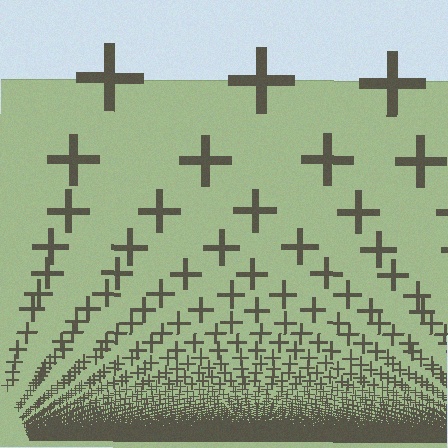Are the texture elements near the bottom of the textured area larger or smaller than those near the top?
Smaller. The gradient is inverted — elements near the bottom are smaller and denser.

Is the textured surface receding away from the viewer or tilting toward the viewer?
The surface appears to tilt toward the viewer. Texture elements get larger and sparser toward the top.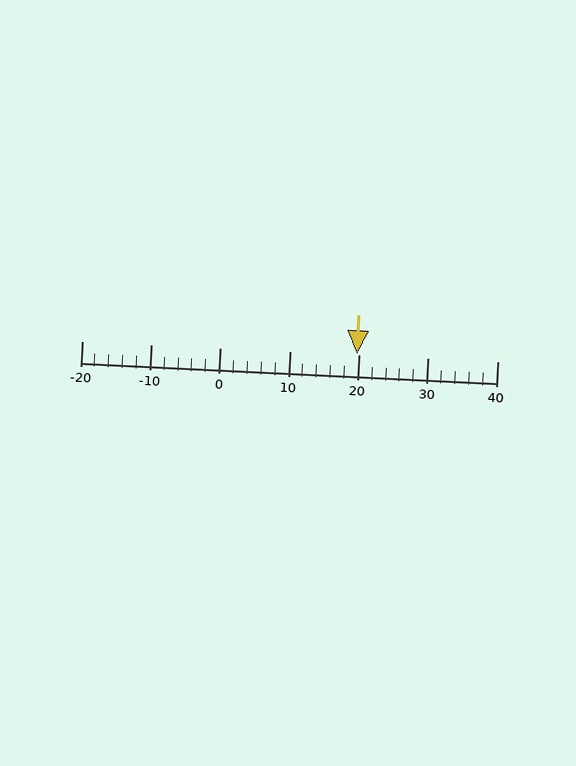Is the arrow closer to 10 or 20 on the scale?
The arrow is closer to 20.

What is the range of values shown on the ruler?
The ruler shows values from -20 to 40.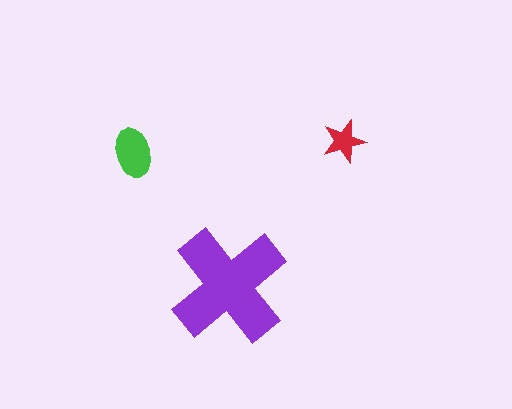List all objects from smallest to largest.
The red star, the green ellipse, the purple cross.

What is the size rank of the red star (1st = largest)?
3rd.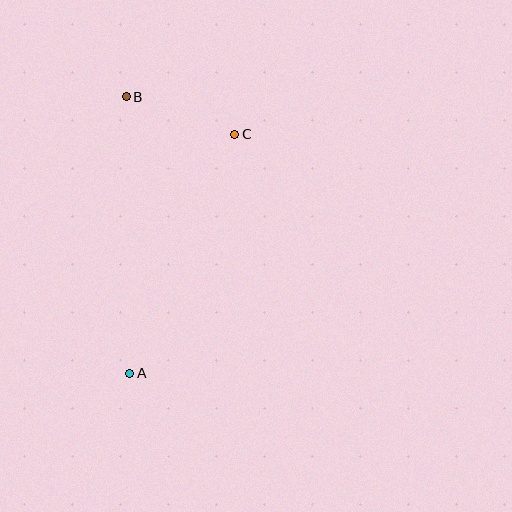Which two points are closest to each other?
Points B and C are closest to each other.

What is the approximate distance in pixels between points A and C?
The distance between A and C is approximately 261 pixels.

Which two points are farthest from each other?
Points A and B are farthest from each other.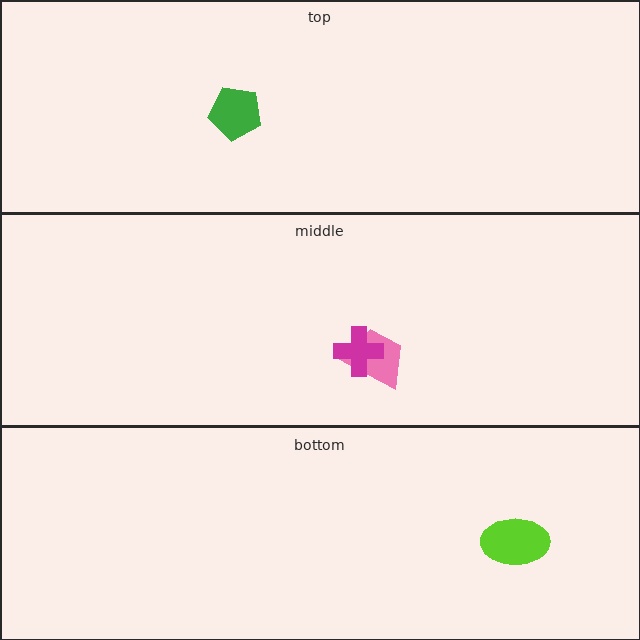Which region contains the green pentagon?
The top region.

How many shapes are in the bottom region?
1.